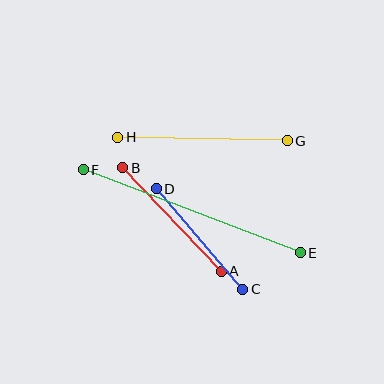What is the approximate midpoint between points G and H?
The midpoint is at approximately (203, 139) pixels.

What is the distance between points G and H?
The distance is approximately 170 pixels.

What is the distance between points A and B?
The distance is approximately 143 pixels.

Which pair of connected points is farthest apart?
Points E and F are farthest apart.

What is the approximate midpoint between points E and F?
The midpoint is at approximately (192, 211) pixels.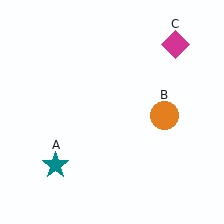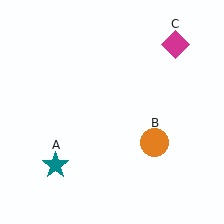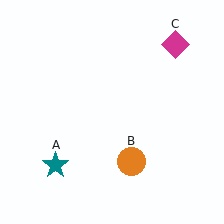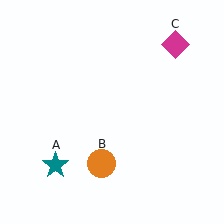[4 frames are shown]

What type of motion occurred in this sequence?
The orange circle (object B) rotated clockwise around the center of the scene.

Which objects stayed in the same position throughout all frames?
Teal star (object A) and magenta diamond (object C) remained stationary.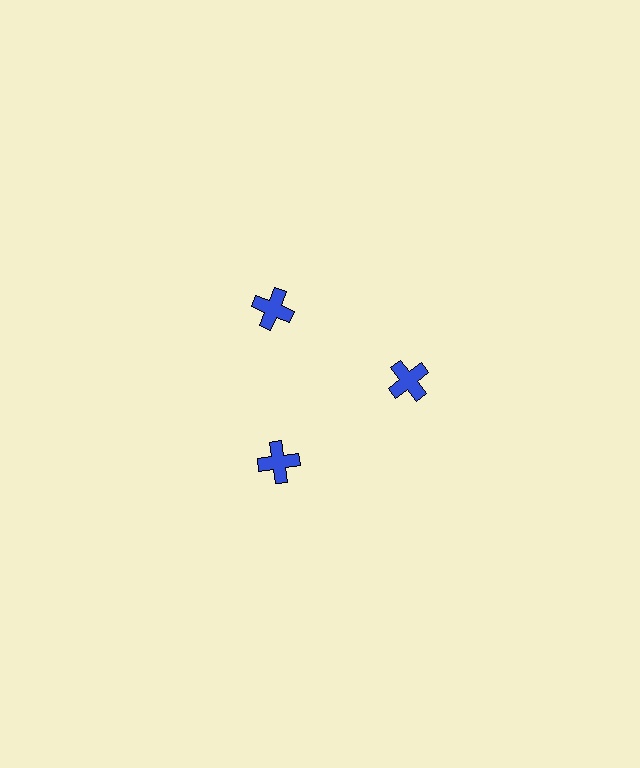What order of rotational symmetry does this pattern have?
This pattern has 3-fold rotational symmetry.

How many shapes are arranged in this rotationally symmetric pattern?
There are 3 shapes, arranged in 3 groups of 1.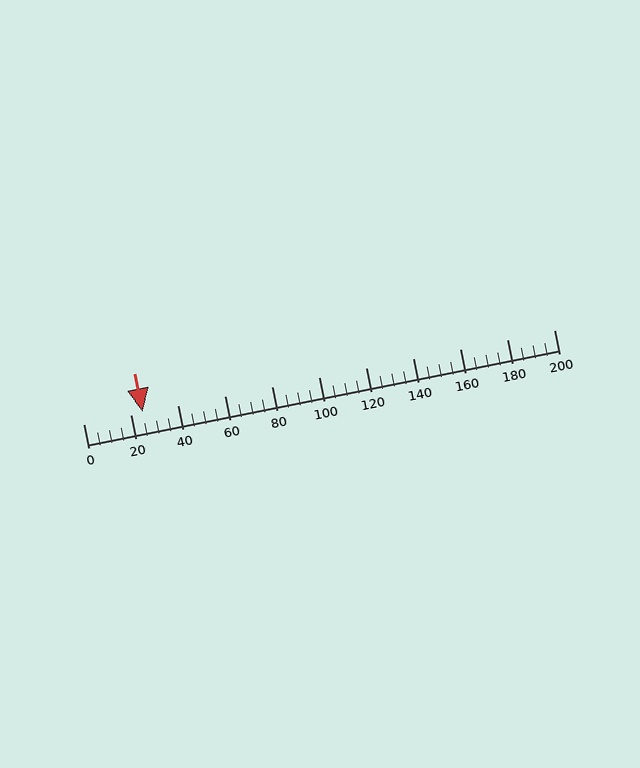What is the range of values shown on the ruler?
The ruler shows values from 0 to 200.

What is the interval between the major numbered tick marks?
The major tick marks are spaced 20 units apart.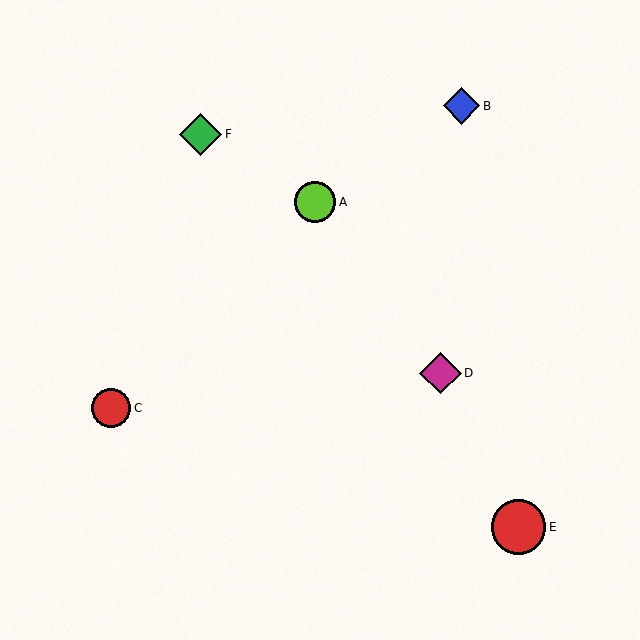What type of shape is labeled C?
Shape C is a red circle.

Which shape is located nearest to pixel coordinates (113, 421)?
The red circle (labeled C) at (111, 408) is nearest to that location.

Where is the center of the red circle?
The center of the red circle is at (111, 408).